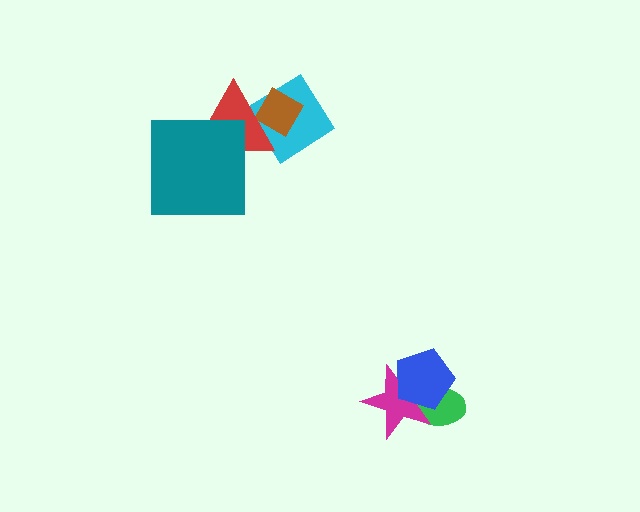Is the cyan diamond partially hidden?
Yes, it is partially covered by another shape.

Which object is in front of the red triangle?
The teal square is in front of the red triangle.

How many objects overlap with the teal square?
1 object overlaps with the teal square.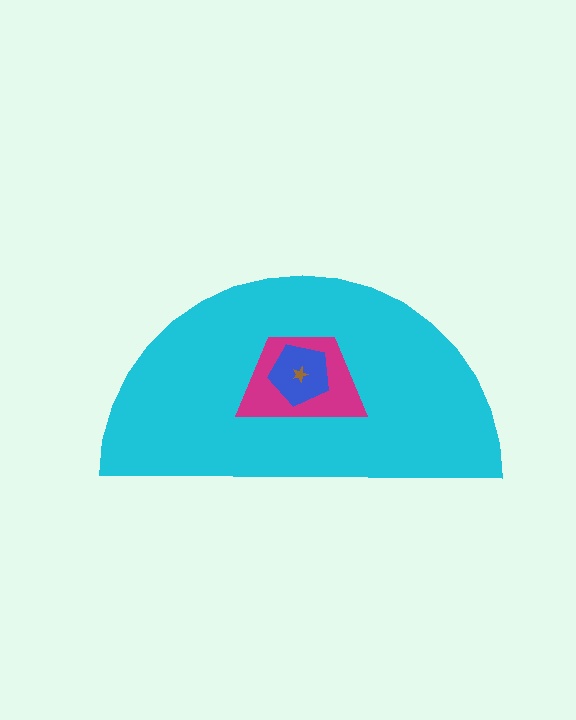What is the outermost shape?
The cyan semicircle.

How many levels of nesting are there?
4.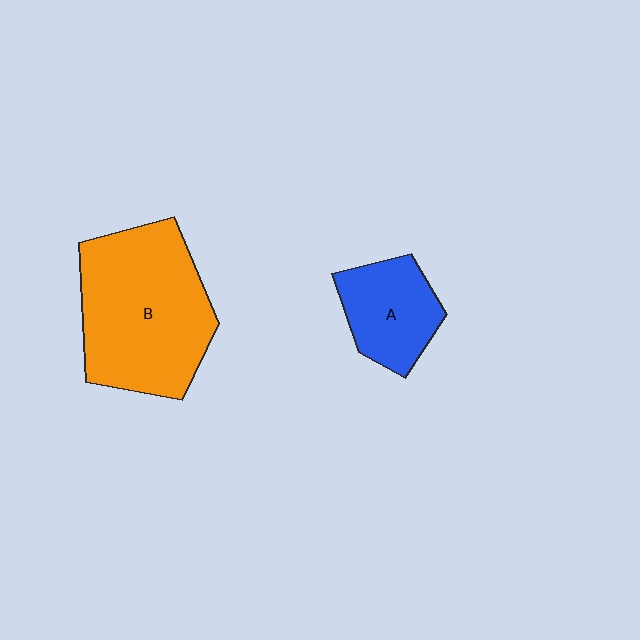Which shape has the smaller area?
Shape A (blue).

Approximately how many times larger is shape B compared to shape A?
Approximately 2.2 times.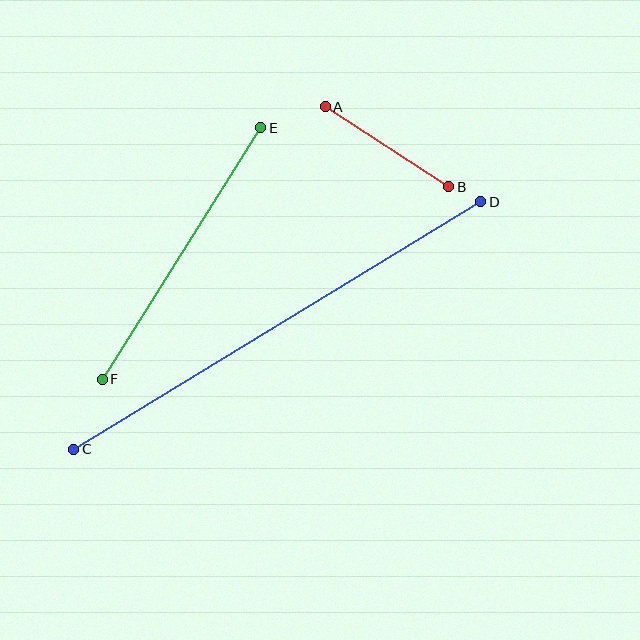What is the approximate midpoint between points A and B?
The midpoint is at approximately (387, 147) pixels.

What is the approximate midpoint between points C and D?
The midpoint is at approximately (277, 326) pixels.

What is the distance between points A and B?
The distance is approximately 147 pixels.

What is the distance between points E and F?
The distance is approximately 297 pixels.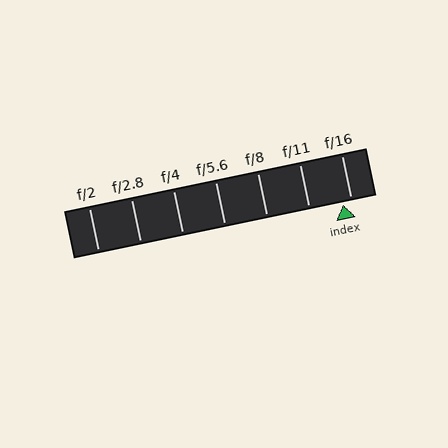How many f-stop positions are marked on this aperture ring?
There are 7 f-stop positions marked.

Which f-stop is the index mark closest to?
The index mark is closest to f/16.